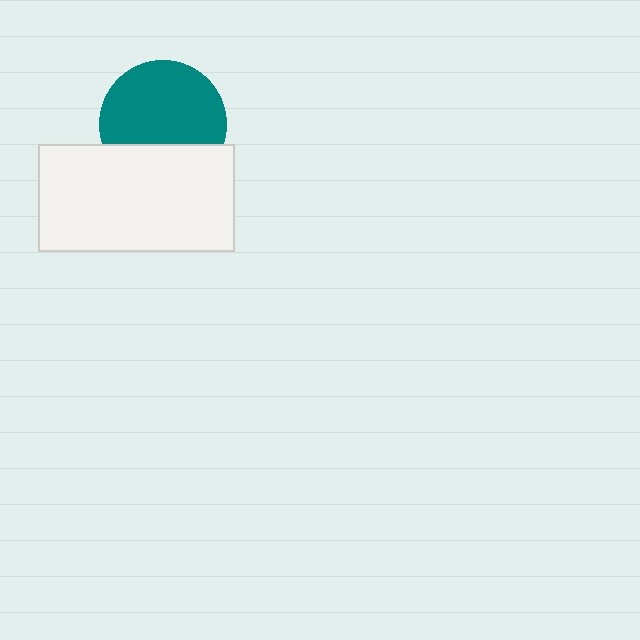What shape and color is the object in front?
The object in front is a white rectangle.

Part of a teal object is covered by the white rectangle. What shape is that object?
It is a circle.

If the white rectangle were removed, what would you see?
You would see the complete teal circle.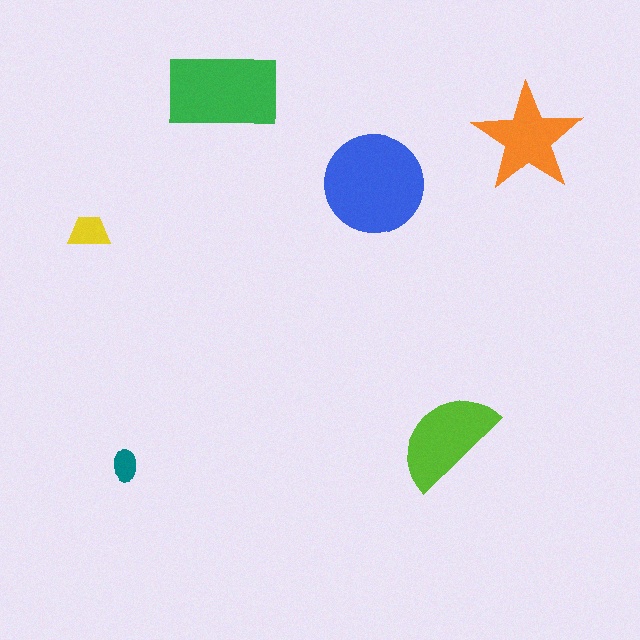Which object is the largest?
The blue circle.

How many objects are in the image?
There are 6 objects in the image.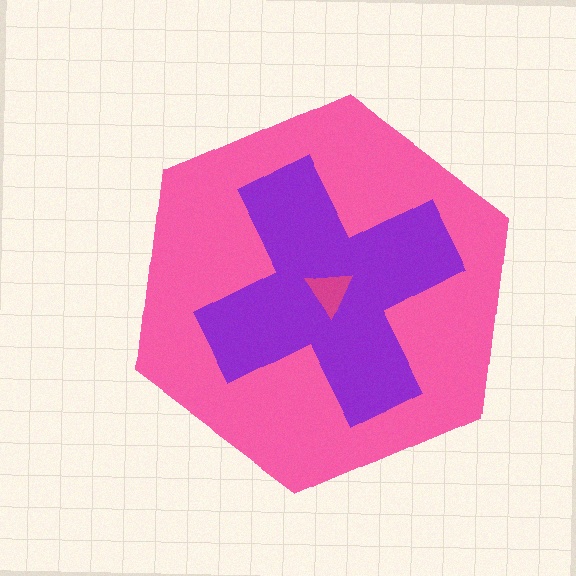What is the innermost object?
The magenta triangle.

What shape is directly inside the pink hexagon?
The purple cross.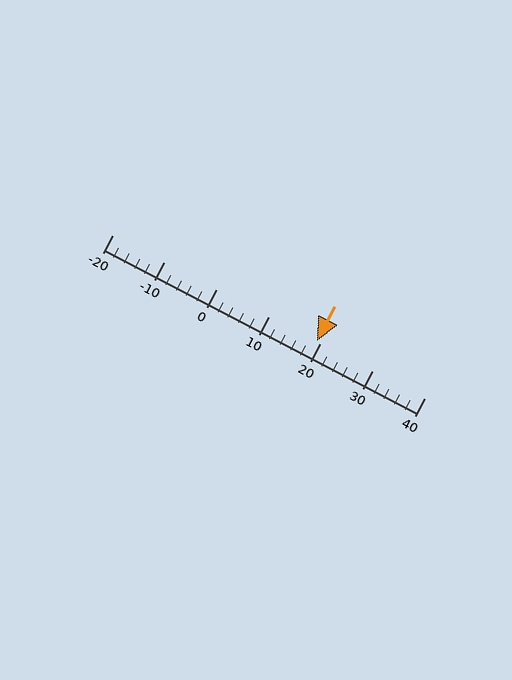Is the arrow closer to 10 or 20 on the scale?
The arrow is closer to 20.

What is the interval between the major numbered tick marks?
The major tick marks are spaced 10 units apart.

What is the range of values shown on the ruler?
The ruler shows values from -20 to 40.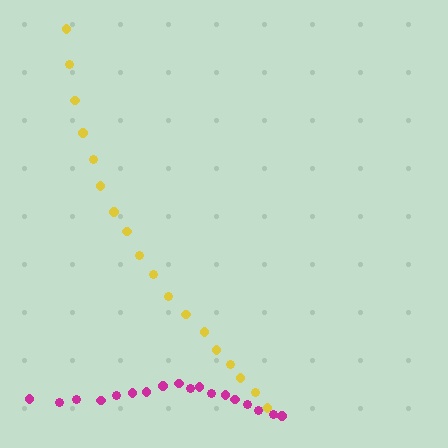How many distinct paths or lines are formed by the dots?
There are 2 distinct paths.